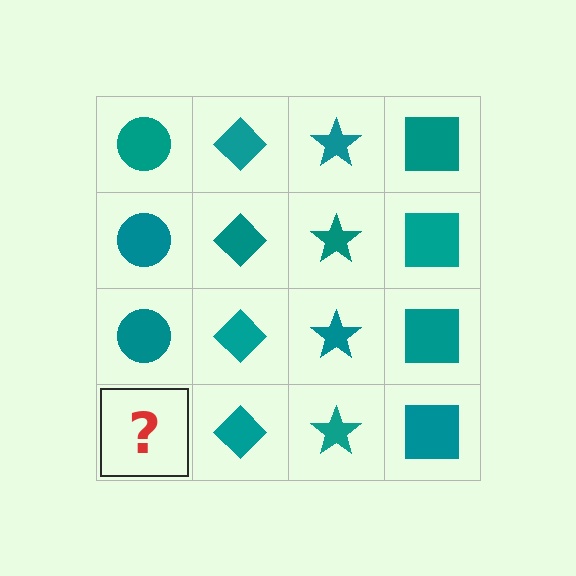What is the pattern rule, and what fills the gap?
The rule is that each column has a consistent shape. The gap should be filled with a teal circle.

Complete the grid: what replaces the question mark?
The question mark should be replaced with a teal circle.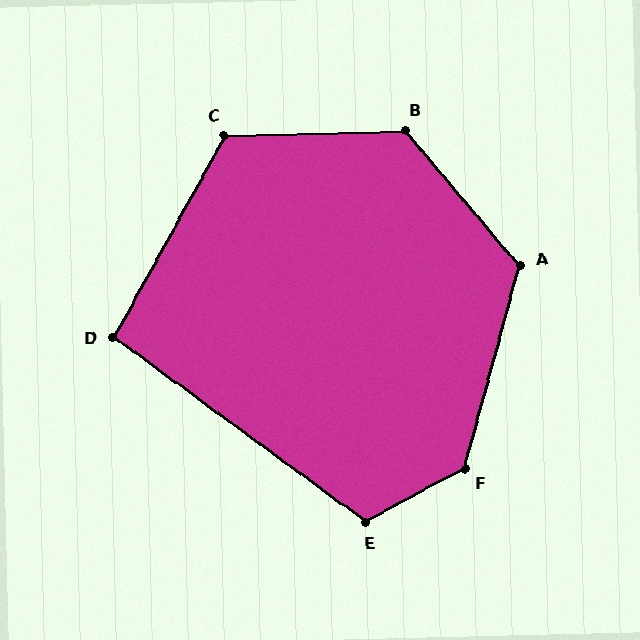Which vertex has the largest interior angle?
F, at approximately 134 degrees.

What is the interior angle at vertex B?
Approximately 129 degrees (obtuse).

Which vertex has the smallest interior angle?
D, at approximately 97 degrees.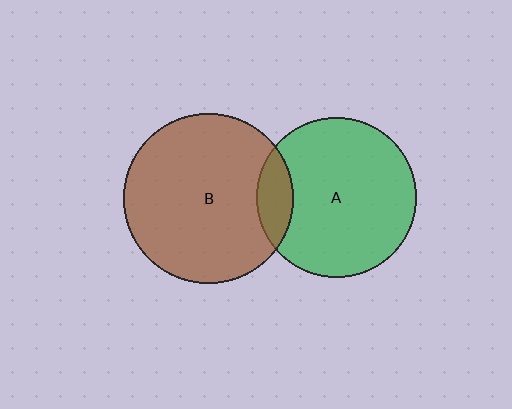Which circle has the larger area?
Circle B (brown).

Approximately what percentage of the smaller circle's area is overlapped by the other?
Approximately 15%.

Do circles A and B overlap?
Yes.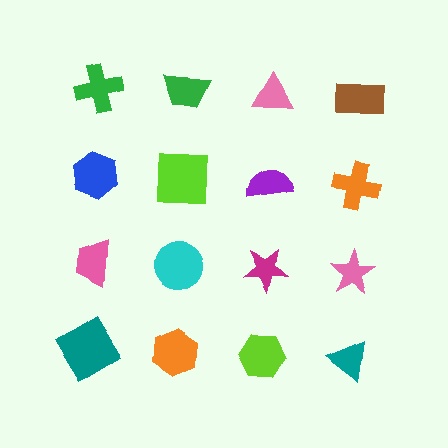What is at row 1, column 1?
A green cross.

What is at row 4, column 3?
A lime hexagon.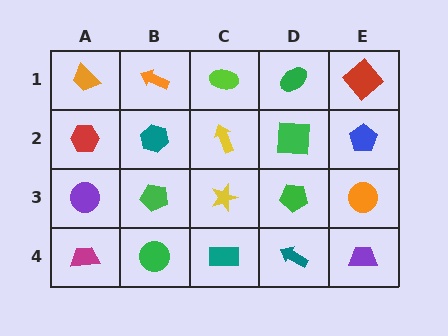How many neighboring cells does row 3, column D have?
4.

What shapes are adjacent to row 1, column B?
A teal hexagon (row 2, column B), an orange trapezoid (row 1, column A), a lime ellipse (row 1, column C).